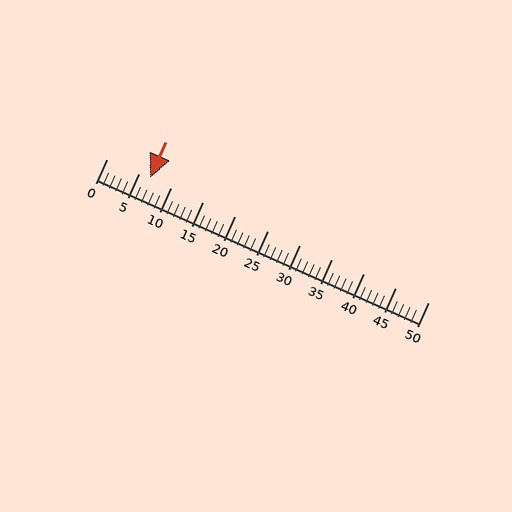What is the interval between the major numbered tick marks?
The major tick marks are spaced 5 units apart.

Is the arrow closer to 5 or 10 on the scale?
The arrow is closer to 5.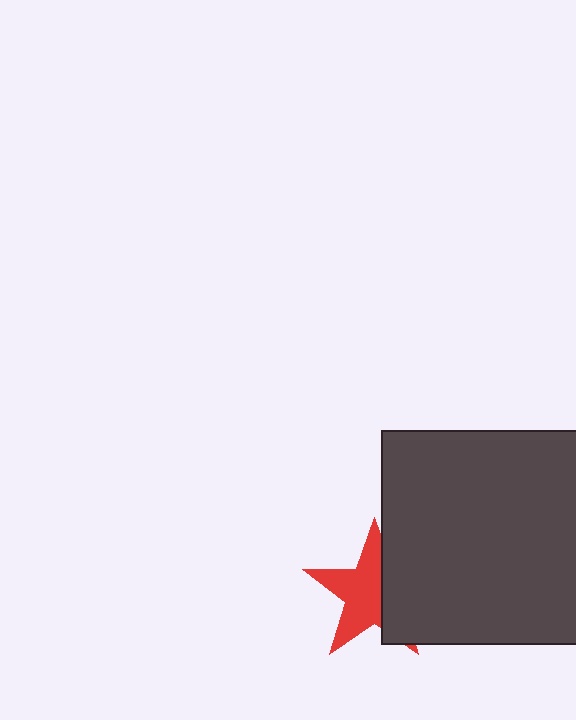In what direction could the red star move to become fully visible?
The red star could move left. That would shift it out from behind the dark gray square entirely.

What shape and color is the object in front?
The object in front is a dark gray square.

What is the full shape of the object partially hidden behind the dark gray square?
The partially hidden object is a red star.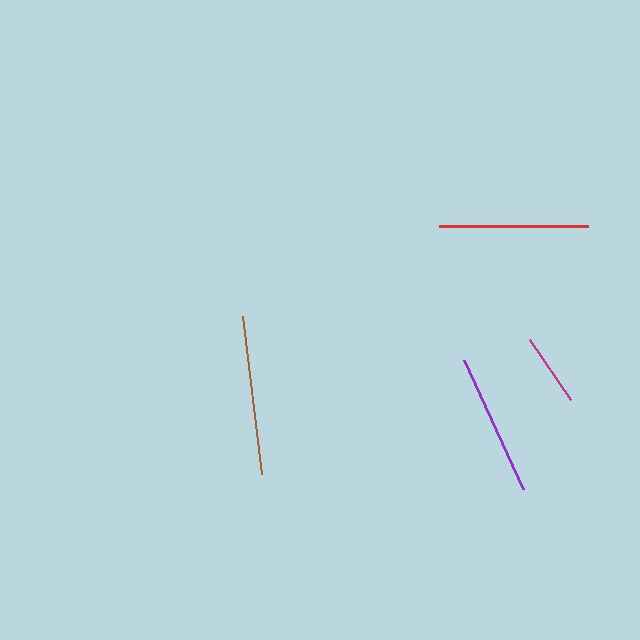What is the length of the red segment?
The red segment is approximately 149 pixels long.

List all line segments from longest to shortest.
From longest to shortest: brown, red, purple, magenta.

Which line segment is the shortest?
The magenta line is the shortest at approximately 73 pixels.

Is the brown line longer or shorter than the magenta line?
The brown line is longer than the magenta line.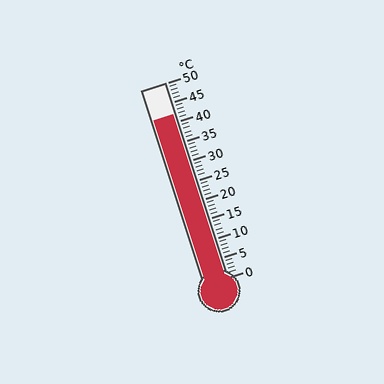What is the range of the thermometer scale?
The thermometer scale ranges from 0°C to 50°C.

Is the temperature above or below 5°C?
The temperature is above 5°C.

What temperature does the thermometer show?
The thermometer shows approximately 42°C.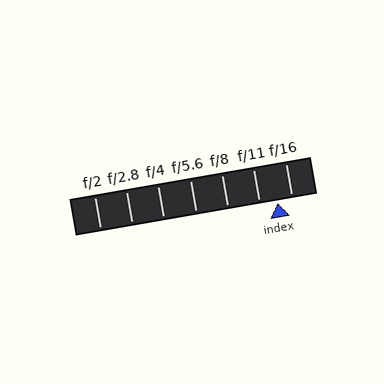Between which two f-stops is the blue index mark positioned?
The index mark is between f/11 and f/16.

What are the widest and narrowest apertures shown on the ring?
The widest aperture shown is f/2 and the narrowest is f/16.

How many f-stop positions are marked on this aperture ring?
There are 7 f-stop positions marked.